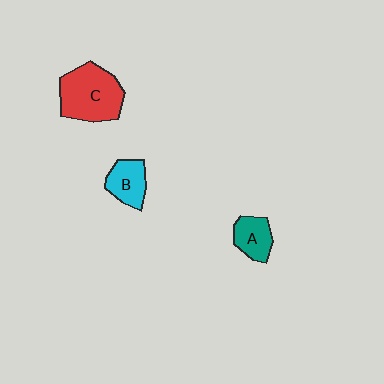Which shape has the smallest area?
Shape A (teal).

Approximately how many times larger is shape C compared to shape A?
Approximately 2.1 times.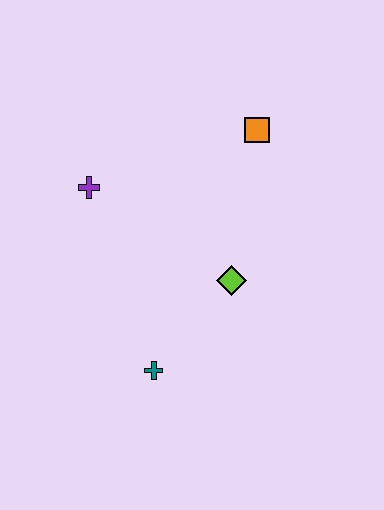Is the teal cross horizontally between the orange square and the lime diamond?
No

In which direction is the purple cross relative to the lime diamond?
The purple cross is to the left of the lime diamond.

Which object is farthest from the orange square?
The teal cross is farthest from the orange square.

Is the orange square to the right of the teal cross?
Yes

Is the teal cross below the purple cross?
Yes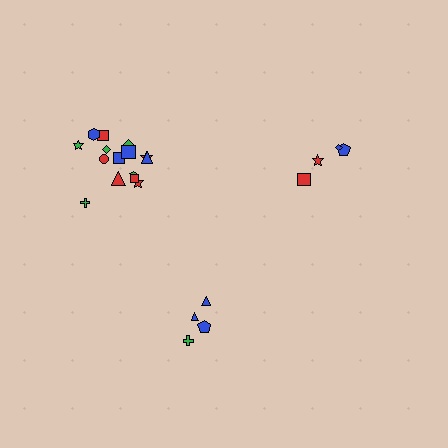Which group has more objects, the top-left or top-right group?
The top-left group.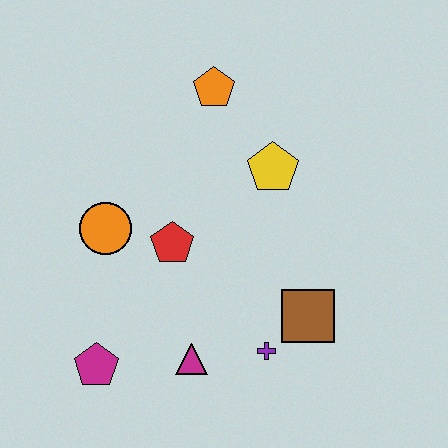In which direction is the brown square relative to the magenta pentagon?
The brown square is to the right of the magenta pentagon.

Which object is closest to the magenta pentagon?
The magenta triangle is closest to the magenta pentagon.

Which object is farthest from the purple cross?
The orange pentagon is farthest from the purple cross.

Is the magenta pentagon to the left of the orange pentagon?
Yes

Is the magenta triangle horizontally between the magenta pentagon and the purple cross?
Yes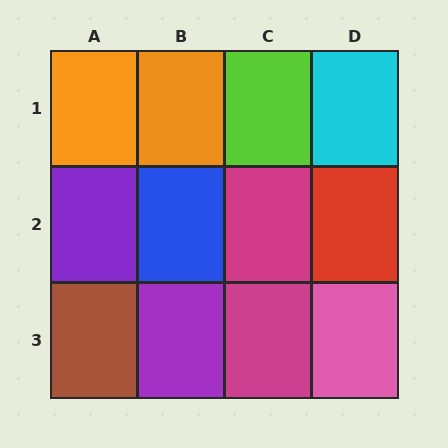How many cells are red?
1 cell is red.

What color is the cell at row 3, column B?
Purple.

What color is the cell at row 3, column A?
Brown.